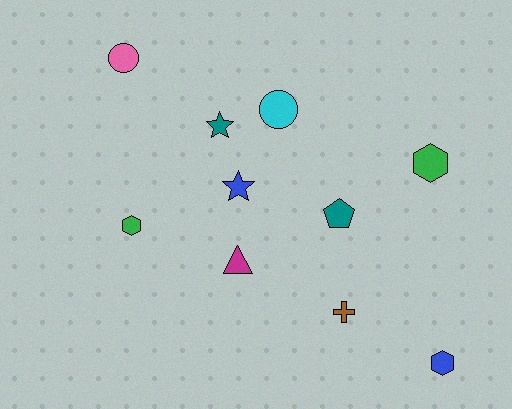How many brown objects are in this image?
There is 1 brown object.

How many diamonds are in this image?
There are no diamonds.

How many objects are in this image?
There are 10 objects.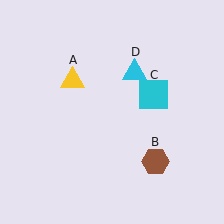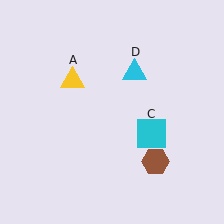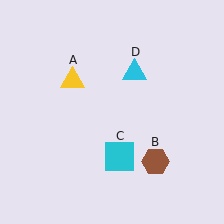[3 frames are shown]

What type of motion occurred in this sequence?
The cyan square (object C) rotated clockwise around the center of the scene.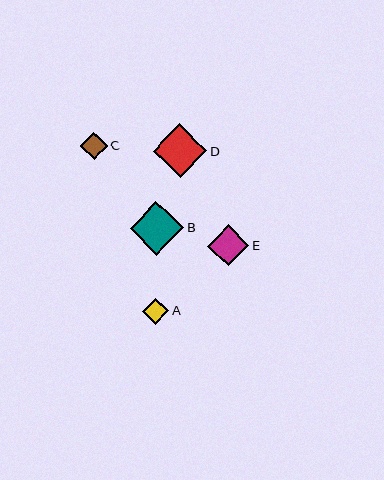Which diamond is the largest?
Diamond B is the largest with a size of approximately 53 pixels.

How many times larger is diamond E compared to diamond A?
Diamond E is approximately 1.6 times the size of diamond A.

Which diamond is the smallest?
Diamond A is the smallest with a size of approximately 26 pixels.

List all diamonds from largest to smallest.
From largest to smallest: B, D, E, C, A.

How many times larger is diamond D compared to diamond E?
Diamond D is approximately 1.3 times the size of diamond E.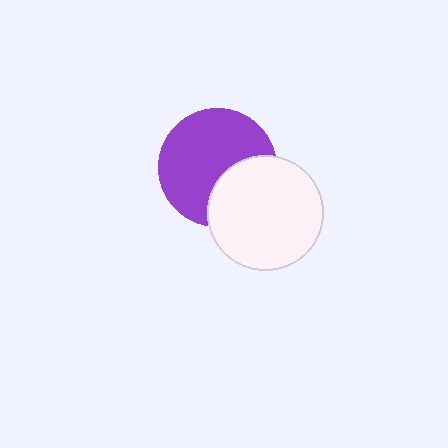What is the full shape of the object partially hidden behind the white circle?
The partially hidden object is a purple circle.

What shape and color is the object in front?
The object in front is a white circle.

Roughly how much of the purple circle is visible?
Most of it is visible (roughly 68%).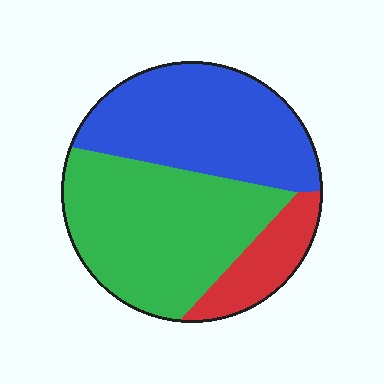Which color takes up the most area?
Green, at roughly 45%.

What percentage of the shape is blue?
Blue covers about 40% of the shape.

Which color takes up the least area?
Red, at roughly 15%.